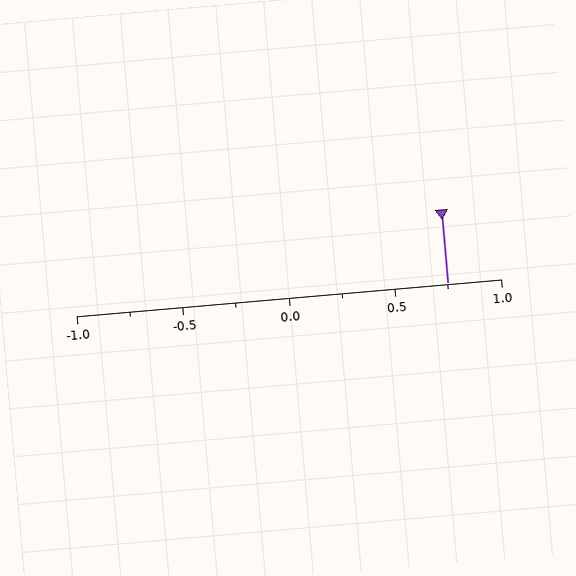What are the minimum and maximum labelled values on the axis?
The axis runs from -1.0 to 1.0.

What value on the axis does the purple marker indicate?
The marker indicates approximately 0.75.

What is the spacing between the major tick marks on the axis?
The major ticks are spaced 0.5 apart.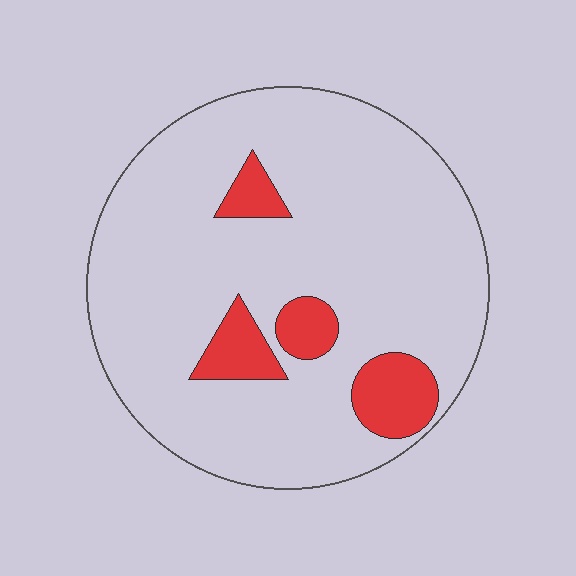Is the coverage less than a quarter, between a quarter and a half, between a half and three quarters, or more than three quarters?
Less than a quarter.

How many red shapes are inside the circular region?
4.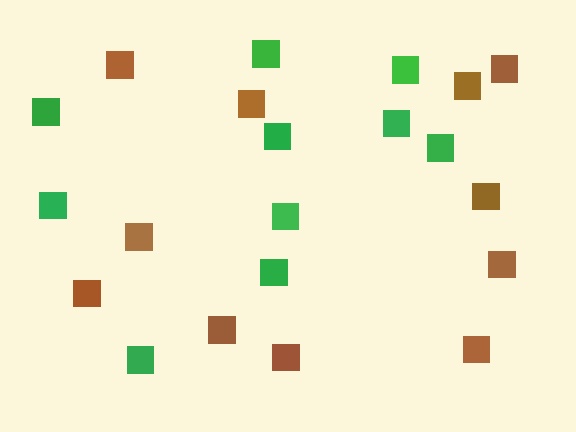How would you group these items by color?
There are 2 groups: one group of green squares (10) and one group of brown squares (11).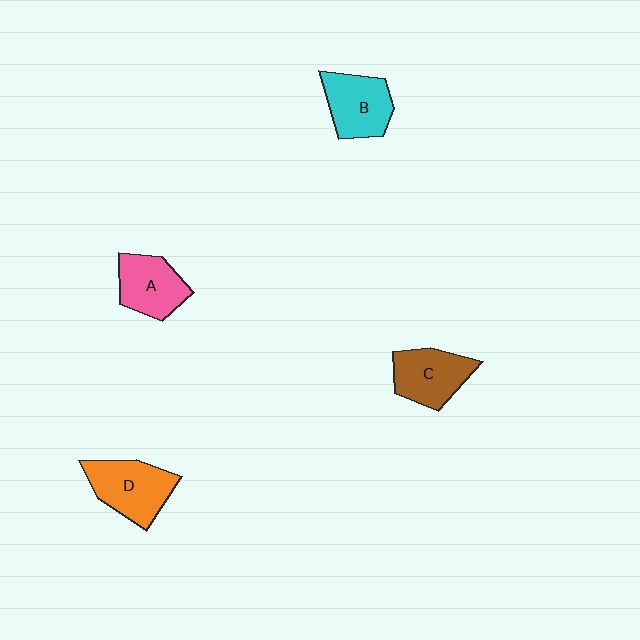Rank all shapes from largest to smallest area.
From largest to smallest: D (orange), B (cyan), C (brown), A (pink).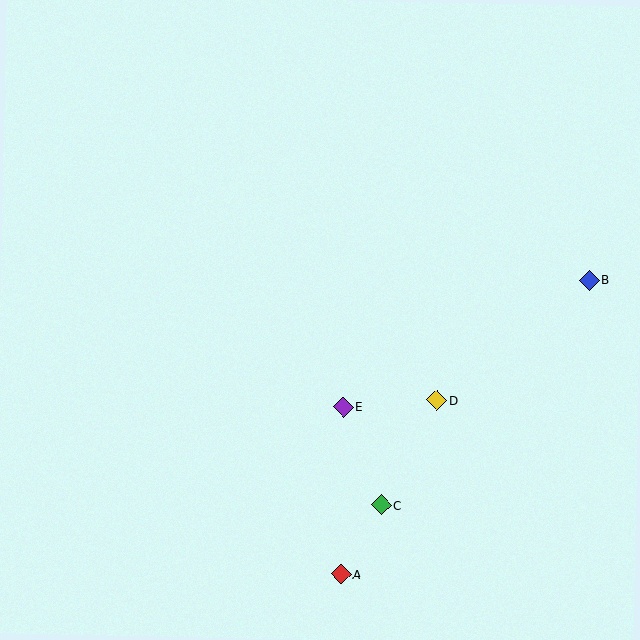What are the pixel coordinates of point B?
Point B is at (589, 280).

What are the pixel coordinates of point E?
Point E is at (343, 407).